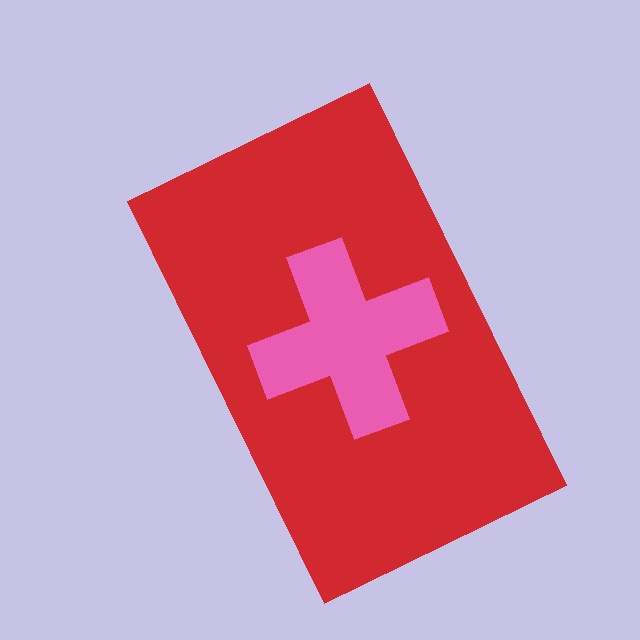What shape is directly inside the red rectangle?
The pink cross.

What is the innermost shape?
The pink cross.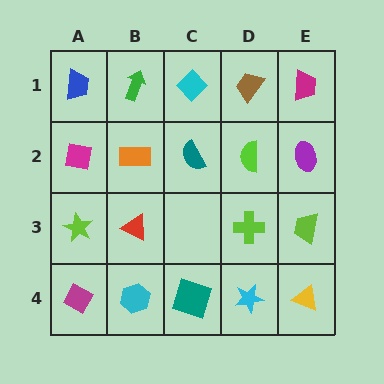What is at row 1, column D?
A brown trapezoid.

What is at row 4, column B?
A cyan hexagon.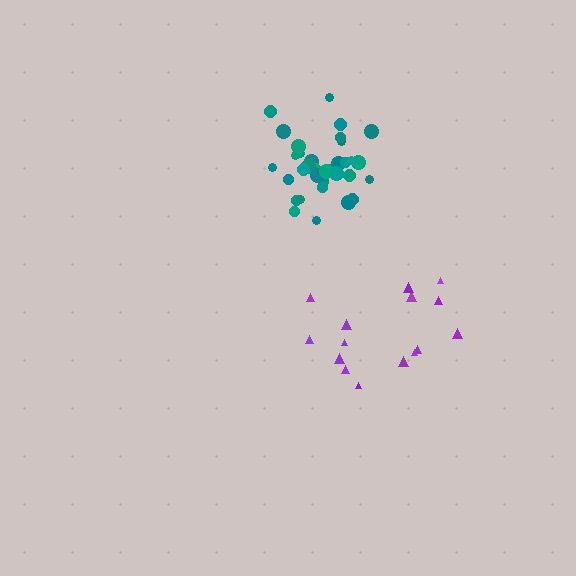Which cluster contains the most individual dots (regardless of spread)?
Teal (34).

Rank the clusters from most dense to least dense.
teal, purple.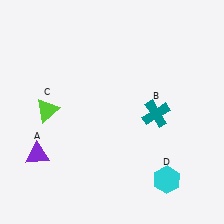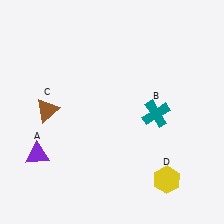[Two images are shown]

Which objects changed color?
C changed from lime to brown. D changed from cyan to yellow.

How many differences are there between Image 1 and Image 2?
There are 2 differences between the two images.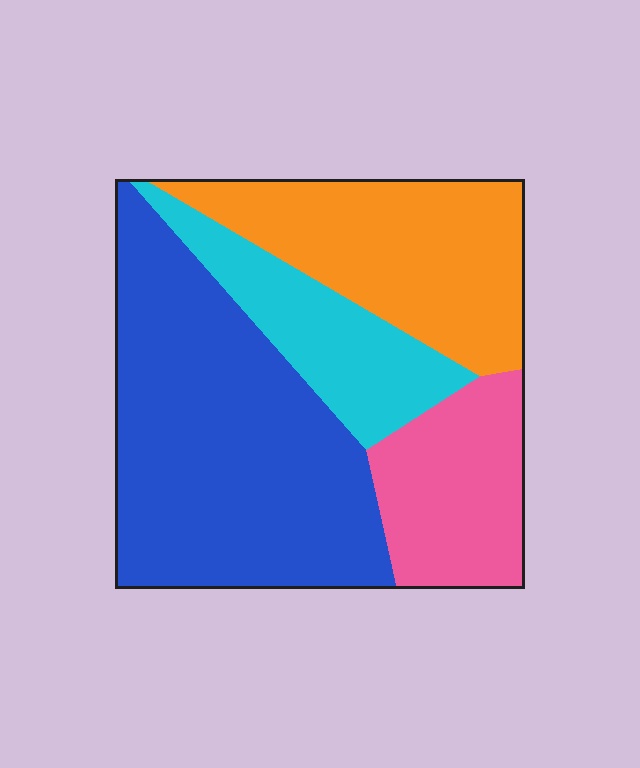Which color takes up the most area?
Blue, at roughly 45%.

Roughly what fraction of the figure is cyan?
Cyan covers 15% of the figure.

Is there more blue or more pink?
Blue.